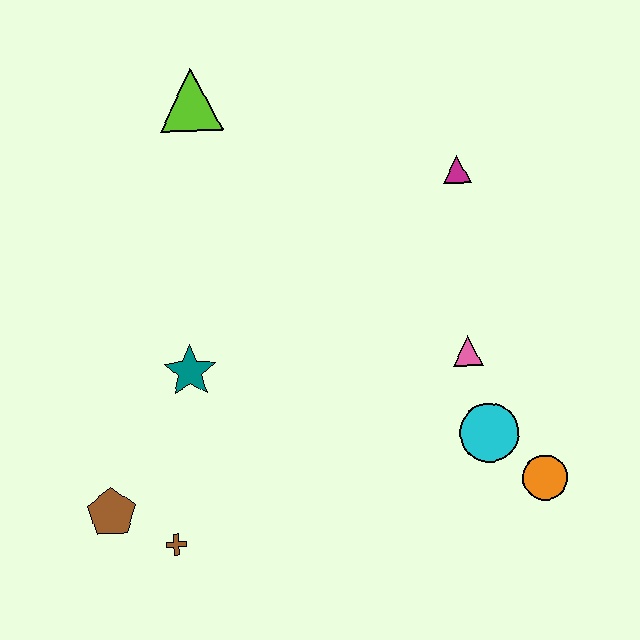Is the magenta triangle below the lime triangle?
Yes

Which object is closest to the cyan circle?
The orange circle is closest to the cyan circle.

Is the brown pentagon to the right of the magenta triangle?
No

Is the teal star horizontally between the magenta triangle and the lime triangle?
No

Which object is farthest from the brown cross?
The magenta triangle is farthest from the brown cross.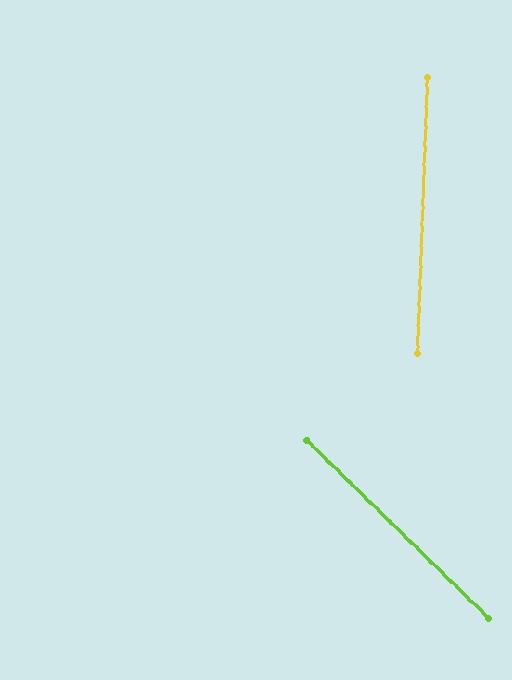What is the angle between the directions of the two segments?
Approximately 48 degrees.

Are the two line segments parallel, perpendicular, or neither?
Neither parallel nor perpendicular — they differ by about 48°.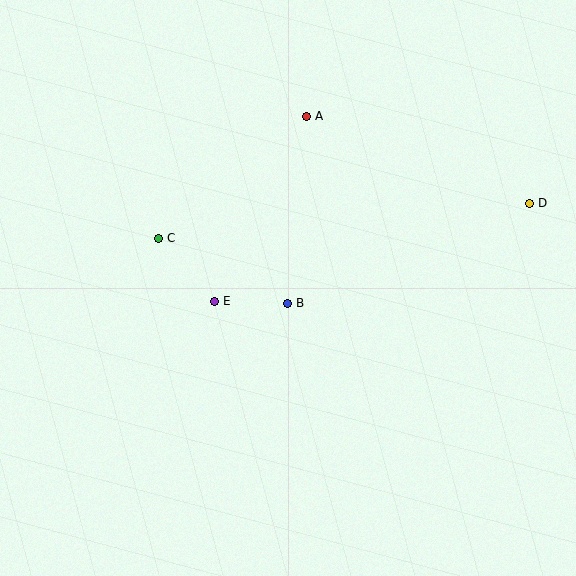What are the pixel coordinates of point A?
Point A is at (307, 116).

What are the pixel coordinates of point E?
Point E is at (215, 301).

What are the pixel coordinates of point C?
Point C is at (159, 238).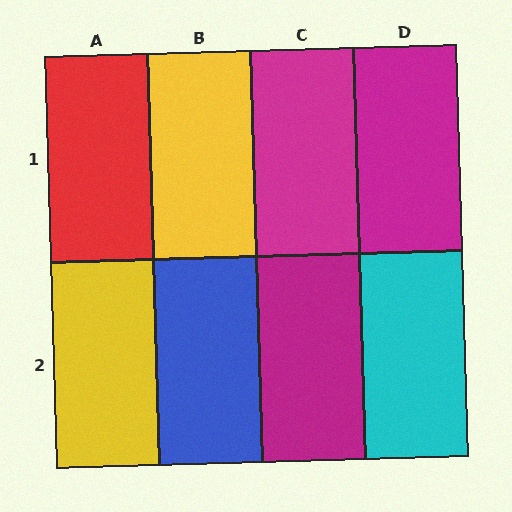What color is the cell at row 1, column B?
Yellow.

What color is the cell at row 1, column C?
Magenta.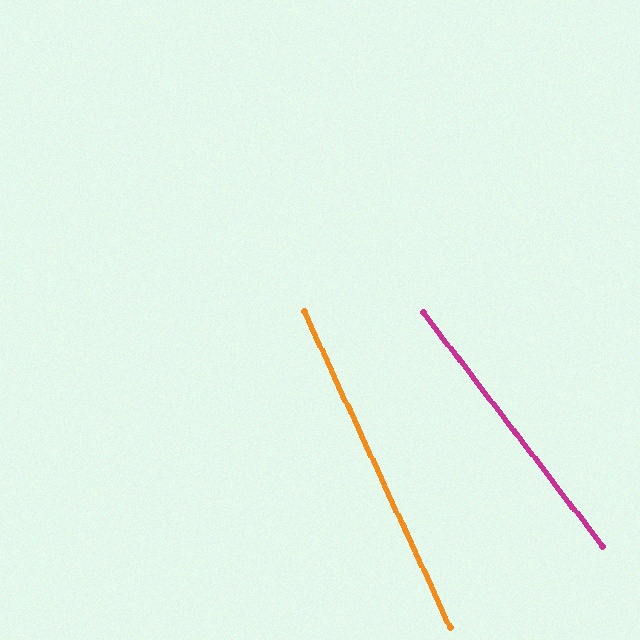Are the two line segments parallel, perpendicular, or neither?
Neither parallel nor perpendicular — they differ by about 13°.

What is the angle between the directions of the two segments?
Approximately 13 degrees.